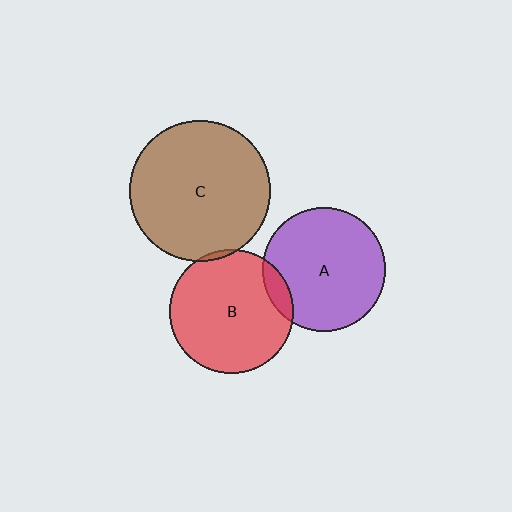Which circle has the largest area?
Circle C (brown).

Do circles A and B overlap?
Yes.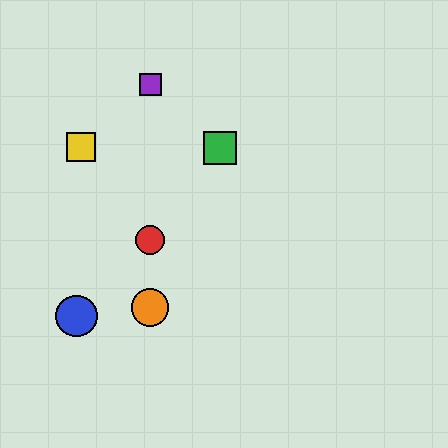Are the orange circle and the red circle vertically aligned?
Yes, both are at x≈150.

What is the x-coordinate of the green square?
The green square is at x≈220.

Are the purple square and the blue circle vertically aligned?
No, the purple square is at x≈150 and the blue circle is at x≈76.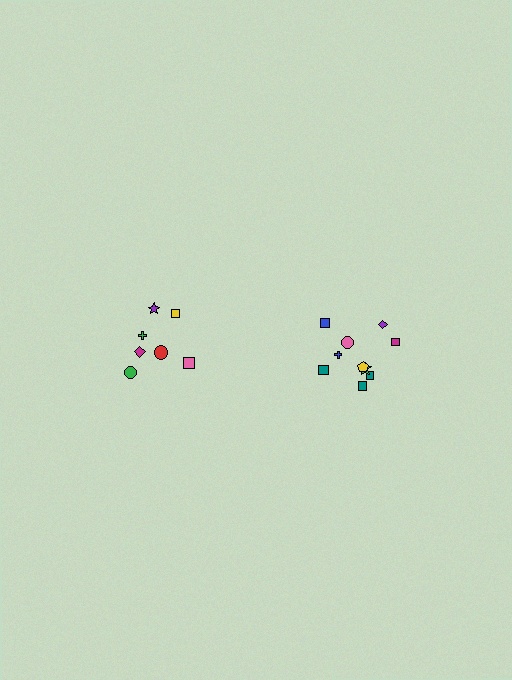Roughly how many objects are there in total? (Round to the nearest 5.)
Roughly 15 objects in total.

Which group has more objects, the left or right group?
The right group.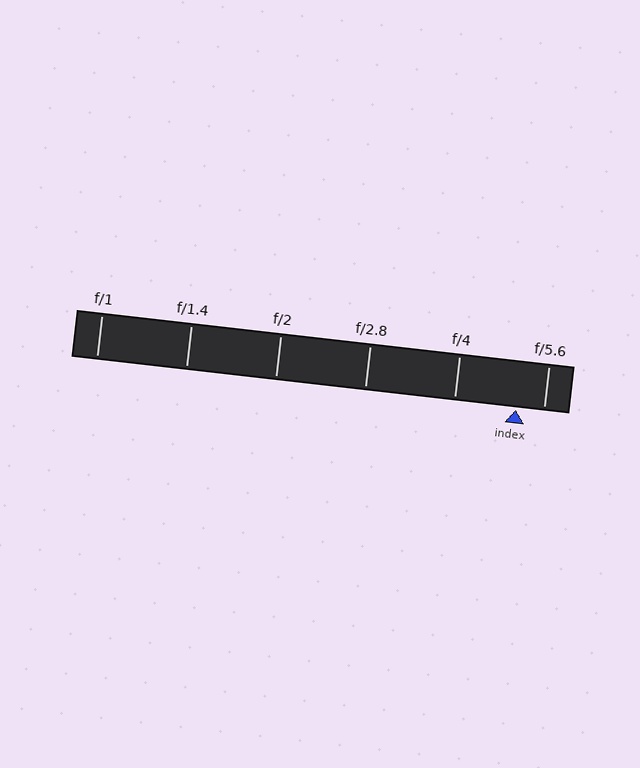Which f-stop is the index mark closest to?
The index mark is closest to f/5.6.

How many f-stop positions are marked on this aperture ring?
There are 6 f-stop positions marked.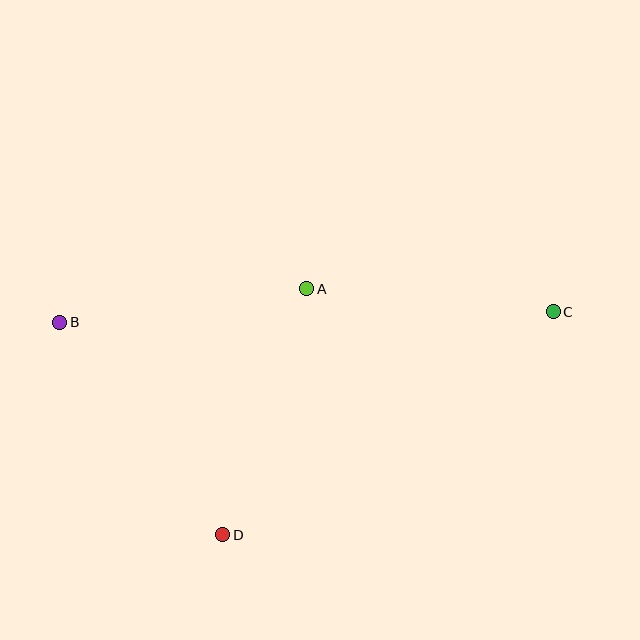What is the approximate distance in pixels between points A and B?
The distance between A and B is approximately 249 pixels.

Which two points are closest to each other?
Points A and C are closest to each other.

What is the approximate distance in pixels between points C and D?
The distance between C and D is approximately 398 pixels.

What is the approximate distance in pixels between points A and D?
The distance between A and D is approximately 259 pixels.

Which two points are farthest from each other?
Points B and C are farthest from each other.